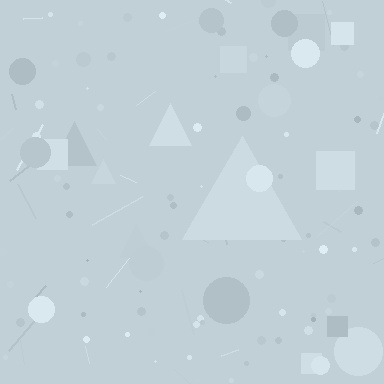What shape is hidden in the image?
A triangle is hidden in the image.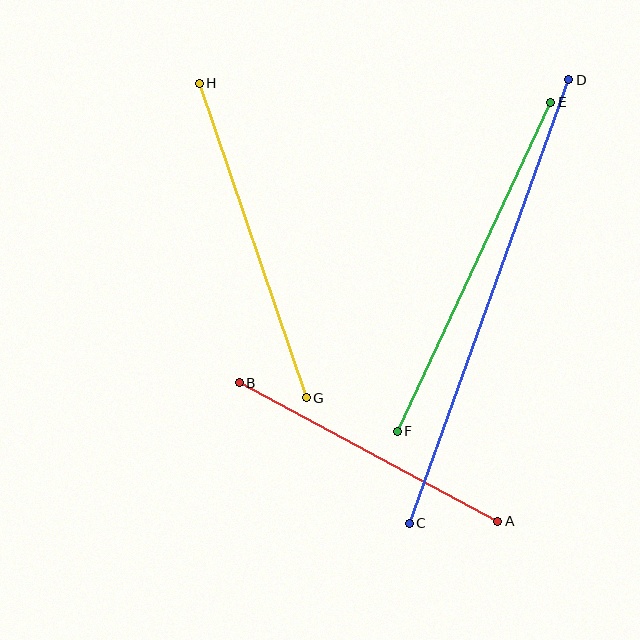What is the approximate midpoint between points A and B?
The midpoint is at approximately (368, 452) pixels.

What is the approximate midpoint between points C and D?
The midpoint is at approximately (489, 301) pixels.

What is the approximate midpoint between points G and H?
The midpoint is at approximately (253, 240) pixels.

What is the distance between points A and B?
The distance is approximately 293 pixels.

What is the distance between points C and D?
The distance is approximately 472 pixels.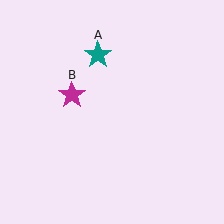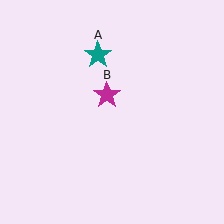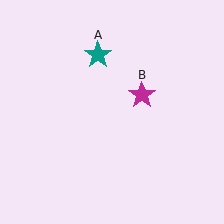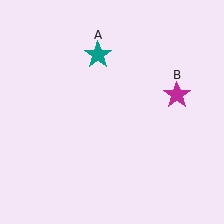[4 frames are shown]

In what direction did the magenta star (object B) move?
The magenta star (object B) moved right.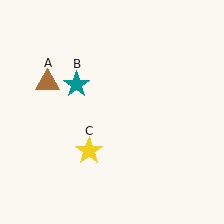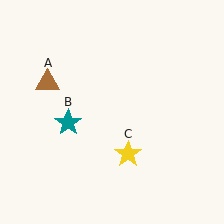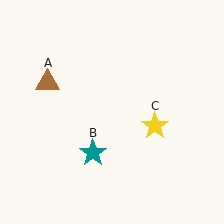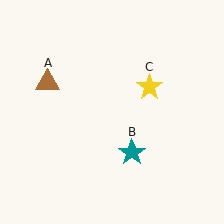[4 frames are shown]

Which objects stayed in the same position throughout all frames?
Brown triangle (object A) remained stationary.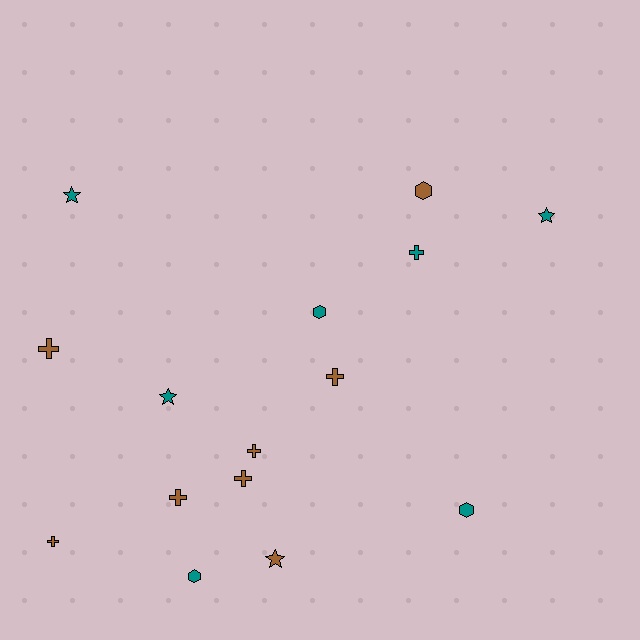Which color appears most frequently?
Brown, with 8 objects.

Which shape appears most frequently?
Cross, with 7 objects.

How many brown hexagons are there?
There is 1 brown hexagon.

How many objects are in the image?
There are 15 objects.